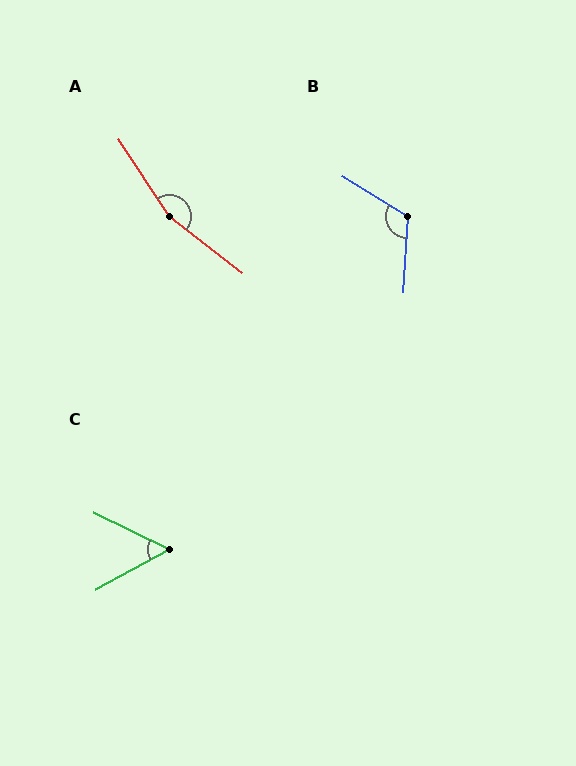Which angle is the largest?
A, at approximately 161 degrees.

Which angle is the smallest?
C, at approximately 54 degrees.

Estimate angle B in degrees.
Approximately 118 degrees.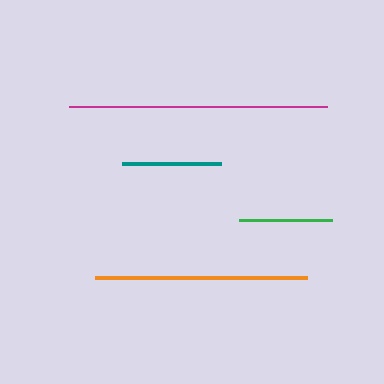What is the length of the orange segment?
The orange segment is approximately 212 pixels long.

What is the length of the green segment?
The green segment is approximately 93 pixels long.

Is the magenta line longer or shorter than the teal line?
The magenta line is longer than the teal line.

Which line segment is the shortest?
The green line is the shortest at approximately 93 pixels.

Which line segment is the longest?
The magenta line is the longest at approximately 258 pixels.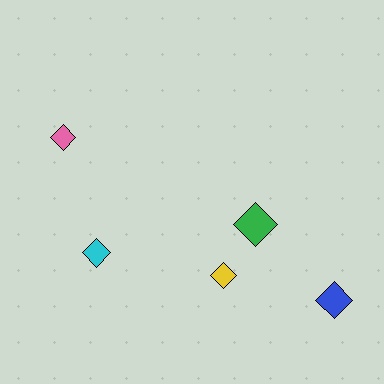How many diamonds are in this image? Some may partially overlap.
There are 5 diamonds.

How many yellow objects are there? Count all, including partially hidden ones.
There is 1 yellow object.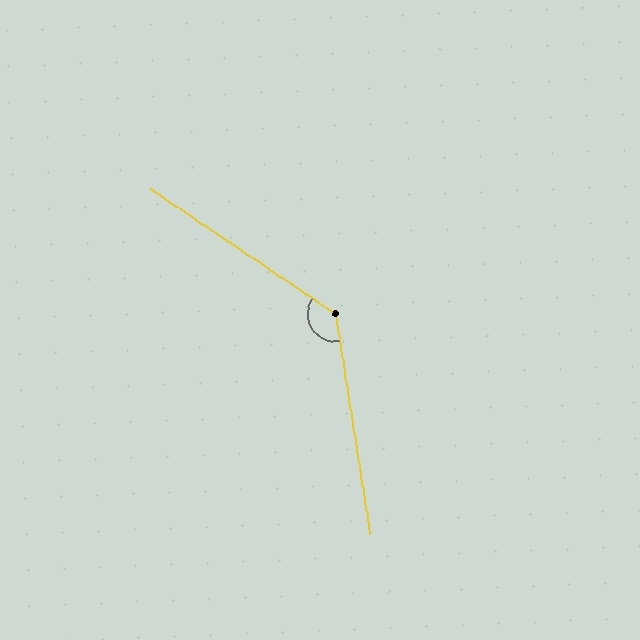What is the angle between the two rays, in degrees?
Approximately 133 degrees.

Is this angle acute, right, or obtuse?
It is obtuse.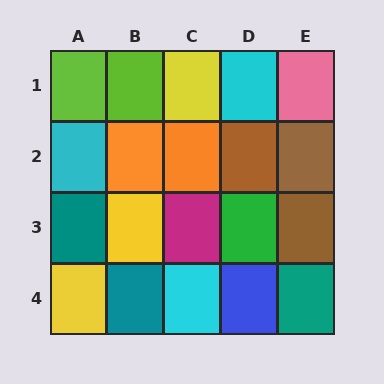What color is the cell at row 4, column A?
Yellow.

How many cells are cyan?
3 cells are cyan.